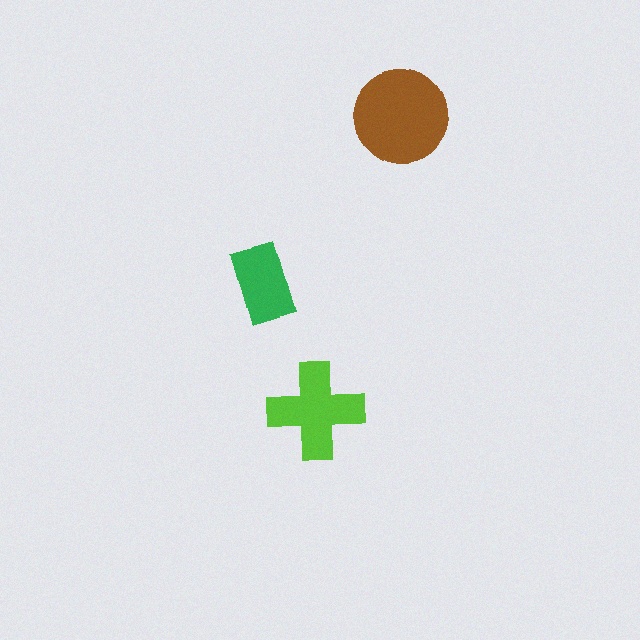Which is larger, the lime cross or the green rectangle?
The lime cross.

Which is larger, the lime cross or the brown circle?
The brown circle.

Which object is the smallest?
The green rectangle.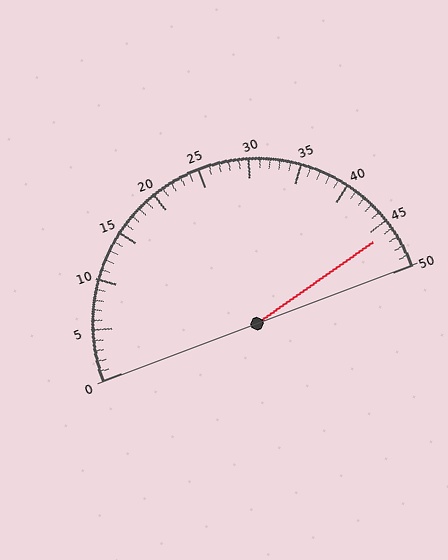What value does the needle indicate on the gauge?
The needle indicates approximately 46.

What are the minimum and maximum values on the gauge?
The gauge ranges from 0 to 50.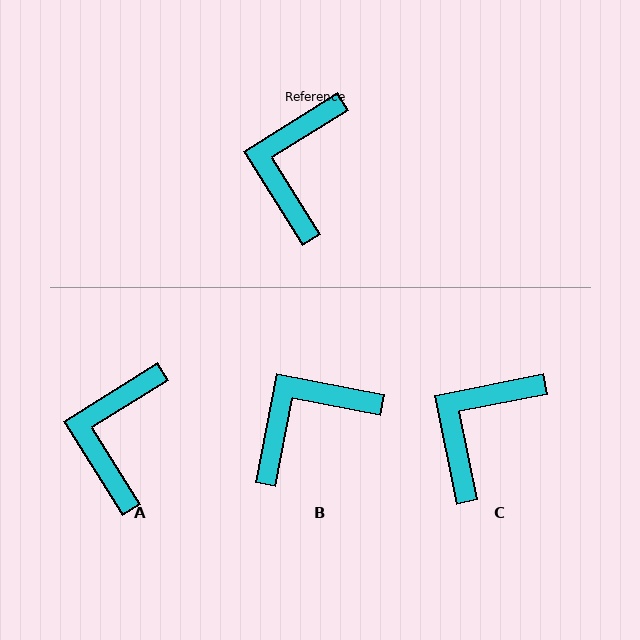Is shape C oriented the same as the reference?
No, it is off by about 21 degrees.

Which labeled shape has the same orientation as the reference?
A.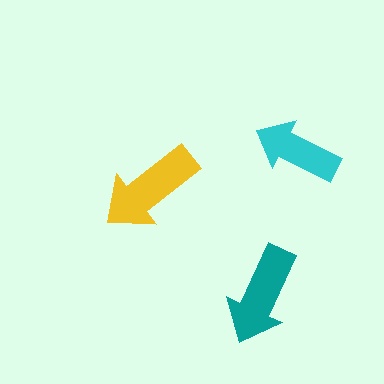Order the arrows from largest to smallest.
the yellow one, the teal one, the cyan one.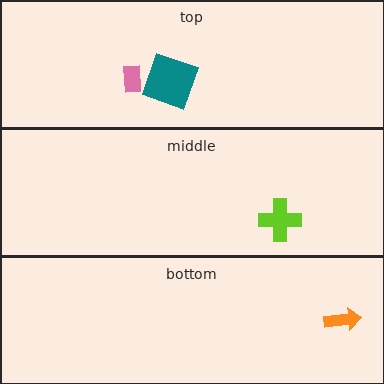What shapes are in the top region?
The teal square, the pink rectangle.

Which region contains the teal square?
The top region.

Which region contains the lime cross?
The middle region.